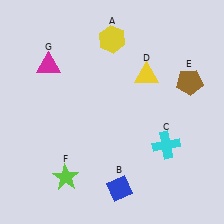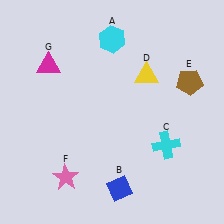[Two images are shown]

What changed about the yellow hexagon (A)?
In Image 1, A is yellow. In Image 2, it changed to cyan.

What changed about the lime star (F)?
In Image 1, F is lime. In Image 2, it changed to pink.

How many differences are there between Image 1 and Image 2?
There are 2 differences between the two images.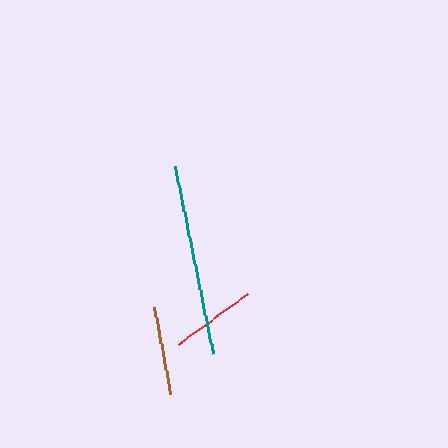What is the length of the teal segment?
The teal segment is approximately 192 pixels long.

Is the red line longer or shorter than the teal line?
The teal line is longer than the red line.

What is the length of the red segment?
The red segment is approximately 86 pixels long.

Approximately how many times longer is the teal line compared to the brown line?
The teal line is approximately 2.1 times the length of the brown line.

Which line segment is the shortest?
The red line is the shortest at approximately 86 pixels.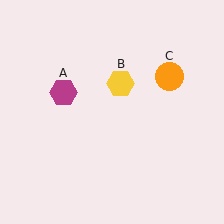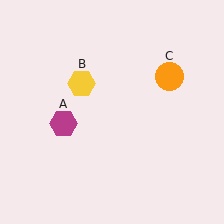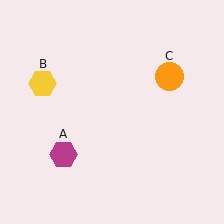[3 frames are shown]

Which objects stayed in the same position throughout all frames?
Orange circle (object C) remained stationary.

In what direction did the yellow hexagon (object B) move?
The yellow hexagon (object B) moved left.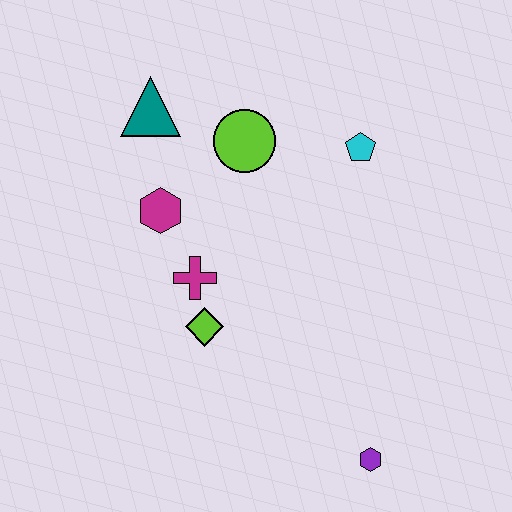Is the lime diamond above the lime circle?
No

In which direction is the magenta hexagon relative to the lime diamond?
The magenta hexagon is above the lime diamond.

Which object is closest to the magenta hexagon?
The magenta cross is closest to the magenta hexagon.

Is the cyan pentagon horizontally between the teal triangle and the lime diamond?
No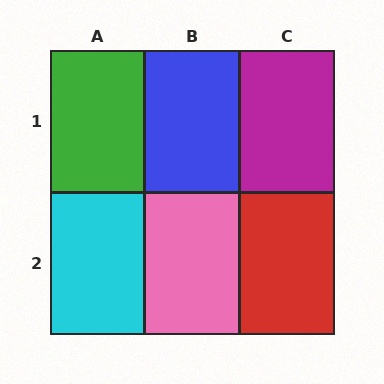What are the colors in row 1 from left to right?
Green, blue, magenta.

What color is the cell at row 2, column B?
Pink.